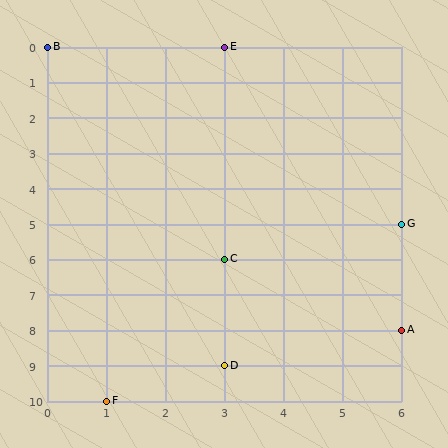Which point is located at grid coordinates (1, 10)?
Point F is at (1, 10).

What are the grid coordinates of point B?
Point B is at grid coordinates (0, 0).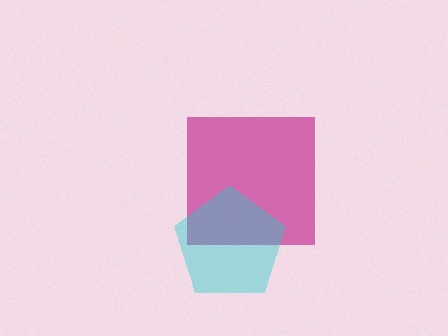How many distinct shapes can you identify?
There are 2 distinct shapes: a magenta square, a cyan pentagon.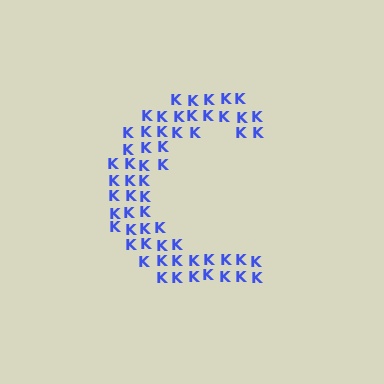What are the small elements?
The small elements are letter K's.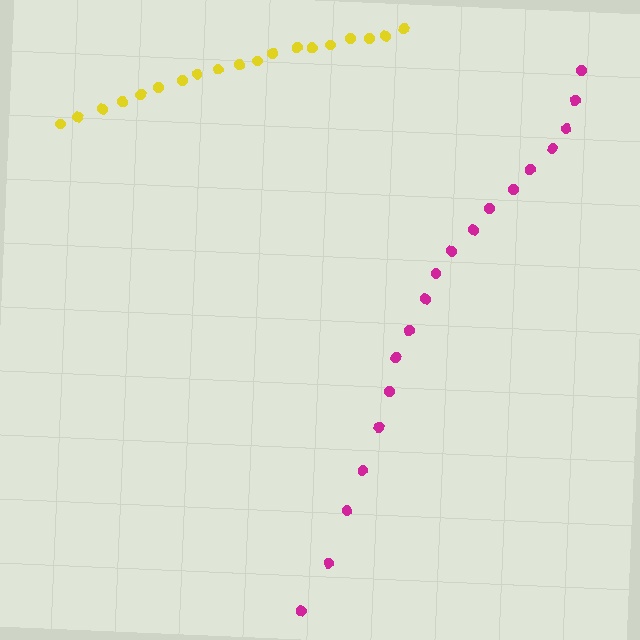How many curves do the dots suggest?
There are 2 distinct paths.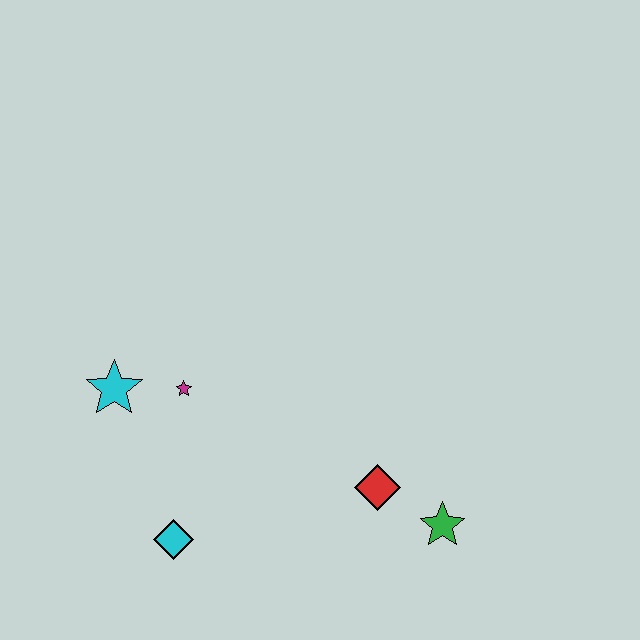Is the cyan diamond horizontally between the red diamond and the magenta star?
No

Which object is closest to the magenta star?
The cyan star is closest to the magenta star.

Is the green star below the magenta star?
Yes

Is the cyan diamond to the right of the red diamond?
No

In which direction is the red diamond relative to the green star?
The red diamond is to the left of the green star.